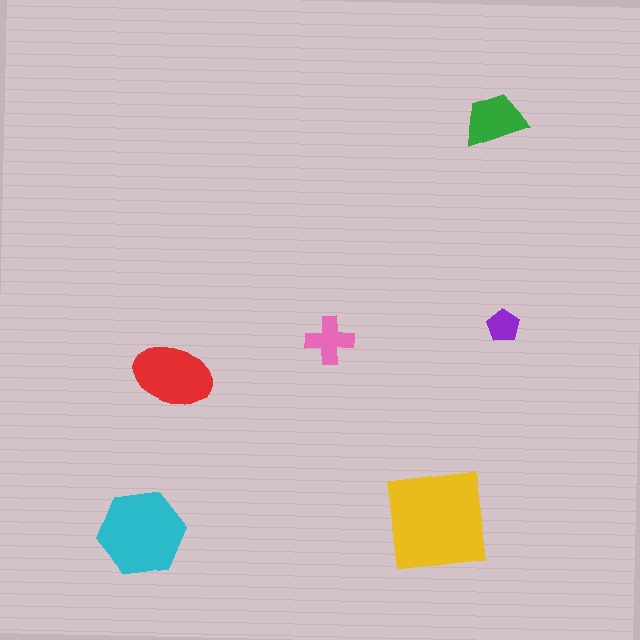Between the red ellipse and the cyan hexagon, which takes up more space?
The cyan hexagon.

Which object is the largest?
The yellow square.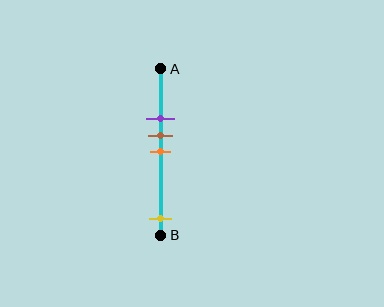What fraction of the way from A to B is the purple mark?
The purple mark is approximately 30% (0.3) of the way from A to B.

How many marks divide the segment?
There are 4 marks dividing the segment.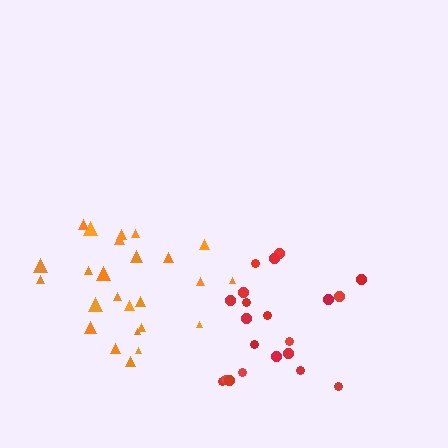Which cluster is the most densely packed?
Orange.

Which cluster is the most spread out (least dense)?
Red.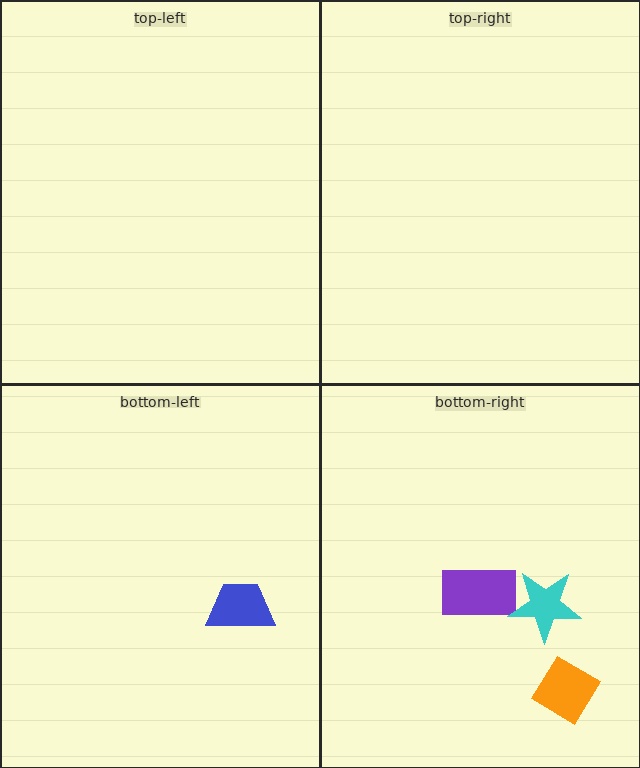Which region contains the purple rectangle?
The bottom-right region.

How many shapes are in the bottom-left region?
1.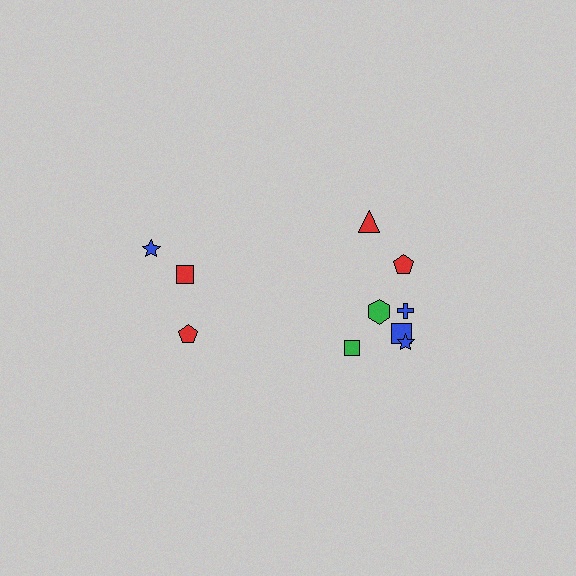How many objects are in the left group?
There are 3 objects.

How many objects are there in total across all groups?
There are 10 objects.